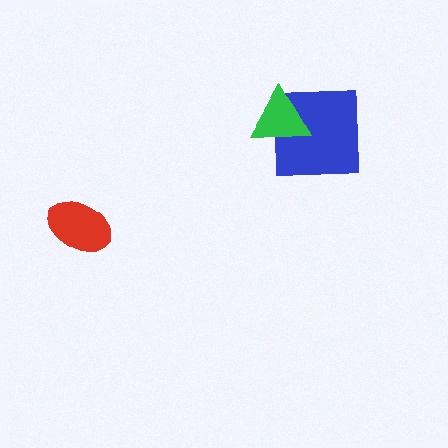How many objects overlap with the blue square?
1 object overlaps with the blue square.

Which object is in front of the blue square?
The green triangle is in front of the blue square.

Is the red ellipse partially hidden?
No, no other shape covers it.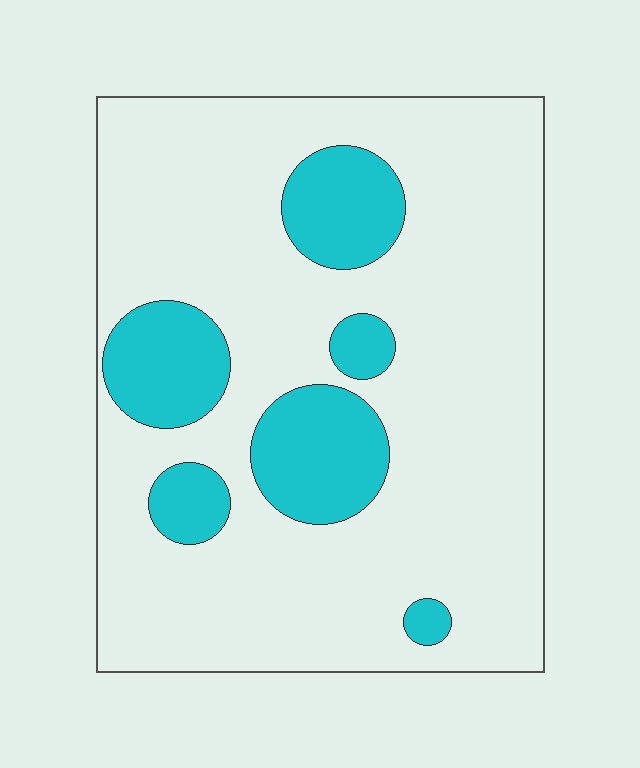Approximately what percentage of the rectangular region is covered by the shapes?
Approximately 20%.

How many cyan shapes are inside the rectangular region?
6.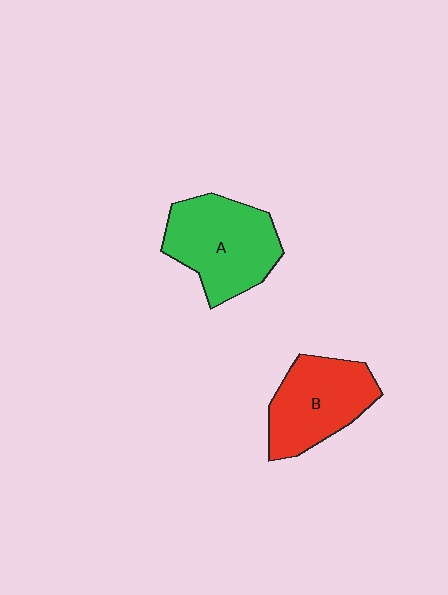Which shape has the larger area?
Shape A (green).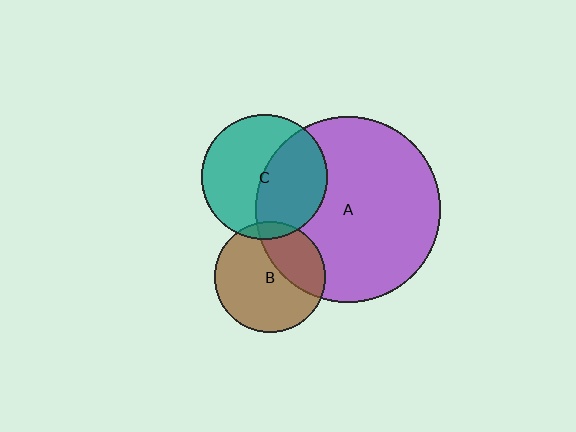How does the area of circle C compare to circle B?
Approximately 1.3 times.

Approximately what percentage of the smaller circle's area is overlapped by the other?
Approximately 10%.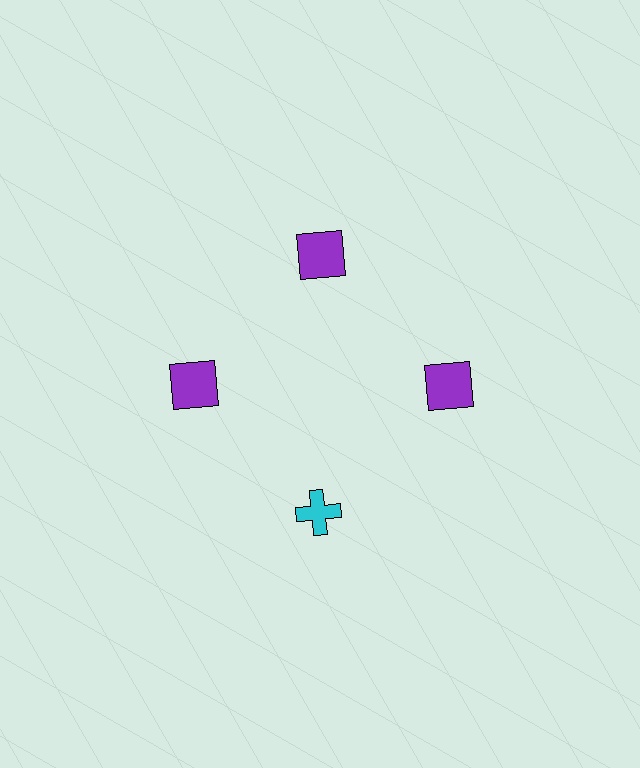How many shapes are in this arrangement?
There are 4 shapes arranged in a ring pattern.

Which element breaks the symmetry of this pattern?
The cyan cross at roughly the 6 o'clock position breaks the symmetry. All other shapes are purple squares.